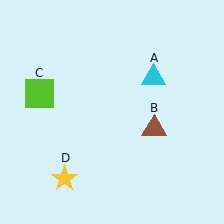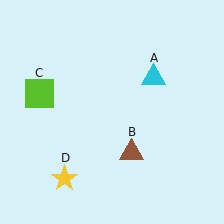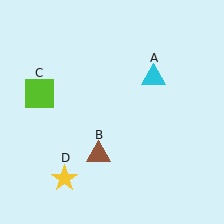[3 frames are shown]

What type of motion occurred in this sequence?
The brown triangle (object B) rotated clockwise around the center of the scene.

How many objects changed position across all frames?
1 object changed position: brown triangle (object B).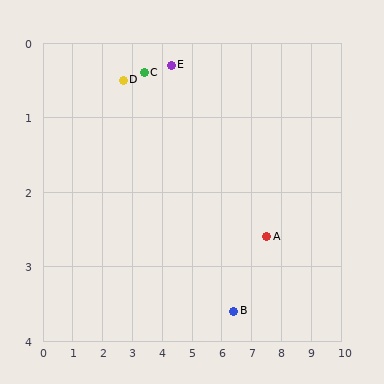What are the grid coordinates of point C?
Point C is at approximately (3.4, 0.4).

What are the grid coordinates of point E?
Point E is at approximately (4.3, 0.3).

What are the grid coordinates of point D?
Point D is at approximately (2.7, 0.5).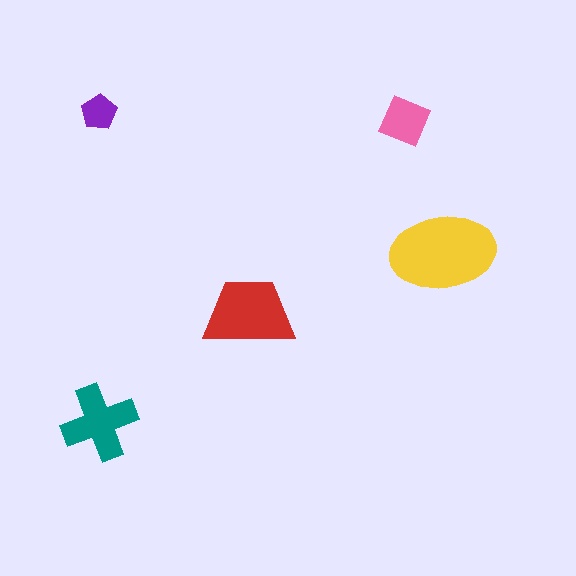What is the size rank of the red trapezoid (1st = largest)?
2nd.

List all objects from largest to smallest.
The yellow ellipse, the red trapezoid, the teal cross, the pink square, the purple pentagon.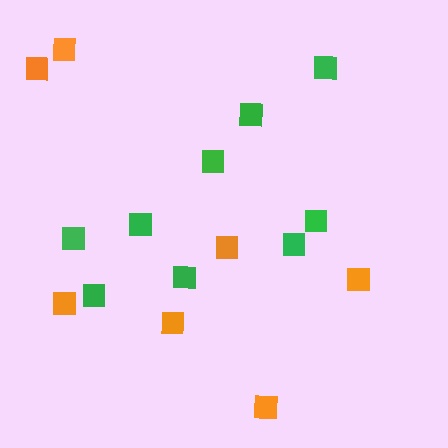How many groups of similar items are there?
There are 2 groups: one group of orange squares (7) and one group of green squares (9).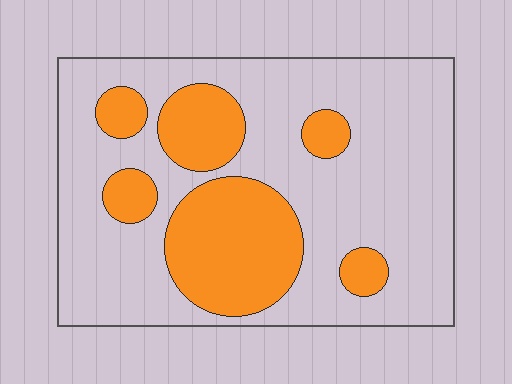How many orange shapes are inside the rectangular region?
6.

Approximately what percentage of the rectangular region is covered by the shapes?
Approximately 30%.